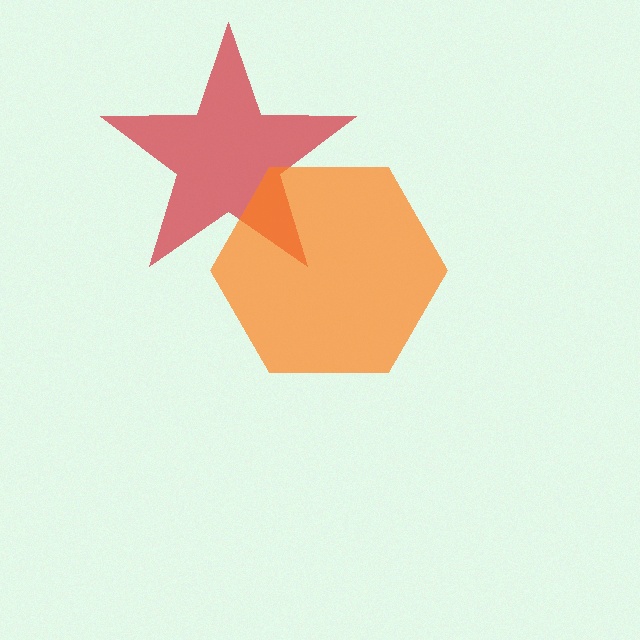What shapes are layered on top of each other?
The layered shapes are: a red star, an orange hexagon.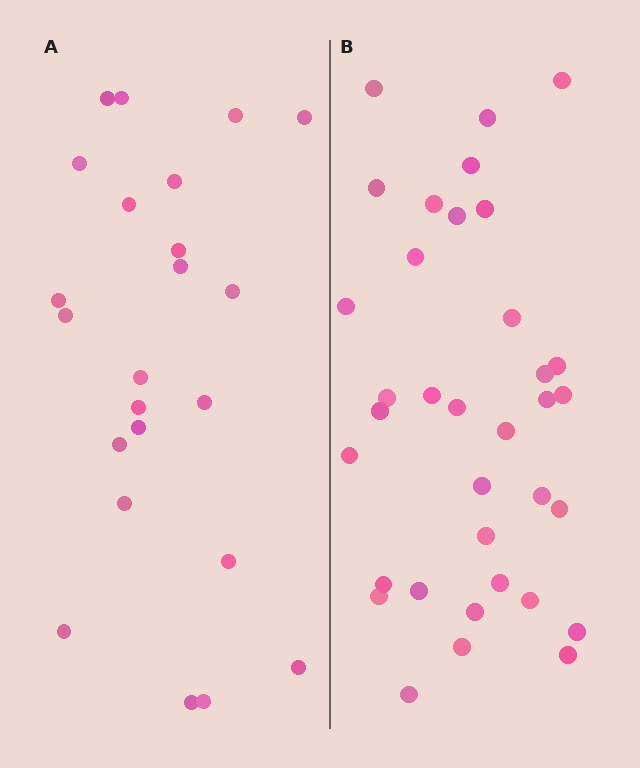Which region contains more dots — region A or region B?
Region B (the right region) has more dots.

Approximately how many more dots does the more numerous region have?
Region B has roughly 12 or so more dots than region A.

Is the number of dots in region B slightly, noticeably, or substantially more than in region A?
Region B has substantially more. The ratio is roughly 1.5 to 1.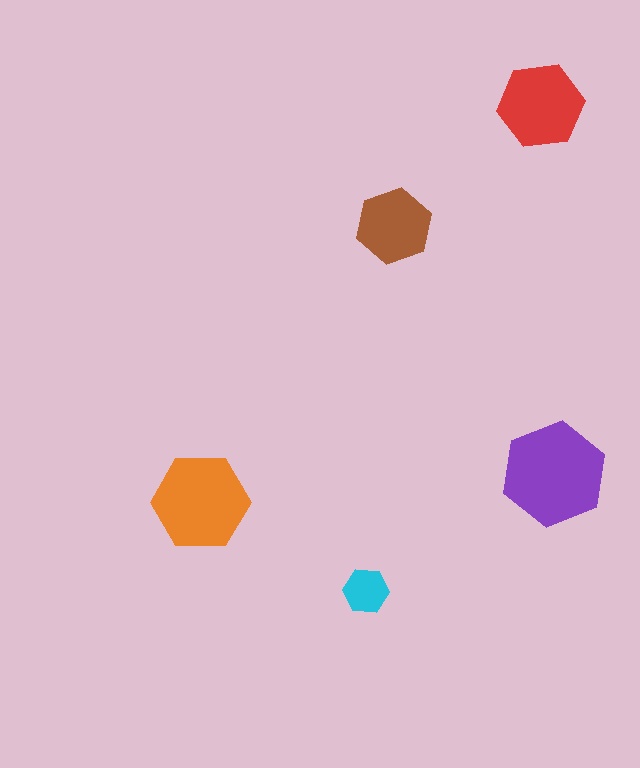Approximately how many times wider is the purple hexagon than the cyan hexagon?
About 2.5 times wider.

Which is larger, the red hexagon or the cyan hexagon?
The red one.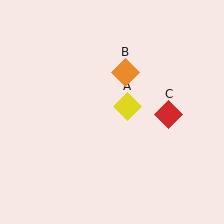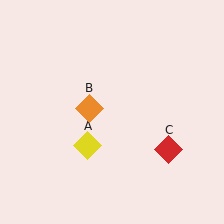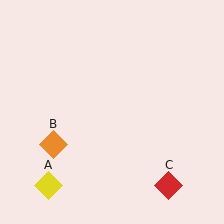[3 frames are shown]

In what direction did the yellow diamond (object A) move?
The yellow diamond (object A) moved down and to the left.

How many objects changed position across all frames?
3 objects changed position: yellow diamond (object A), orange diamond (object B), red diamond (object C).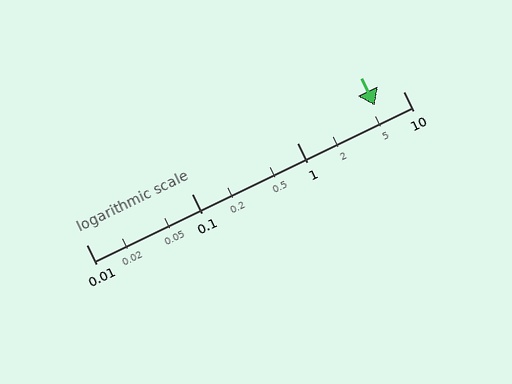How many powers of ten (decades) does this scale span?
The scale spans 3 decades, from 0.01 to 10.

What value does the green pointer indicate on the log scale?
The pointer indicates approximately 5.4.